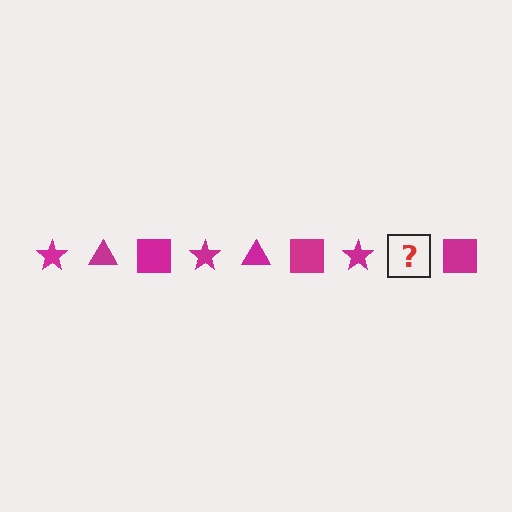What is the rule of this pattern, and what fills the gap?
The rule is that the pattern cycles through star, triangle, square shapes in magenta. The gap should be filled with a magenta triangle.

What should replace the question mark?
The question mark should be replaced with a magenta triangle.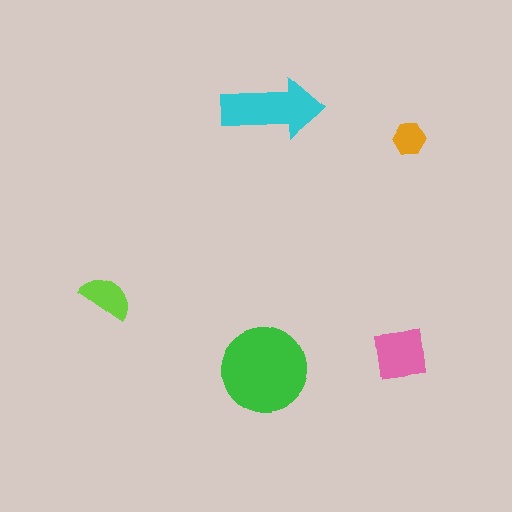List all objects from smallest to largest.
The orange hexagon, the lime semicircle, the pink square, the cyan arrow, the green circle.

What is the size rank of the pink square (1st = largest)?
3rd.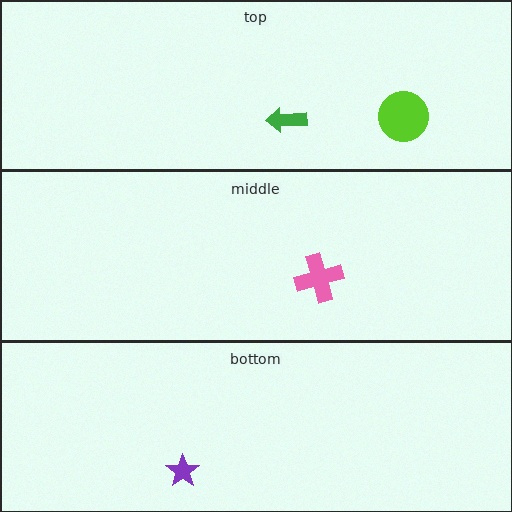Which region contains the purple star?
The bottom region.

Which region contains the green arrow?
The top region.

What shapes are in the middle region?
The pink cross.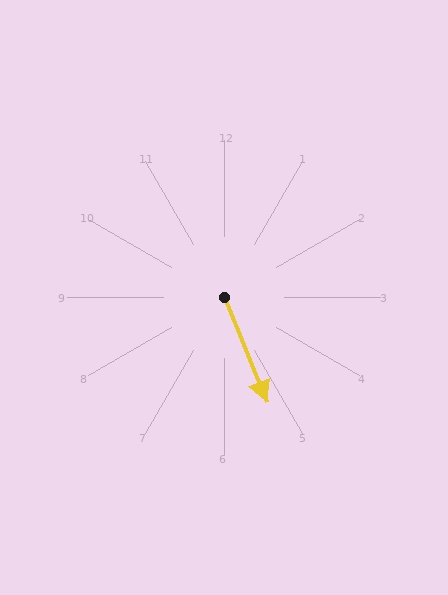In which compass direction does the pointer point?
South.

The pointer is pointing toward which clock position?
Roughly 5 o'clock.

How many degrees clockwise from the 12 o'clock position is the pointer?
Approximately 158 degrees.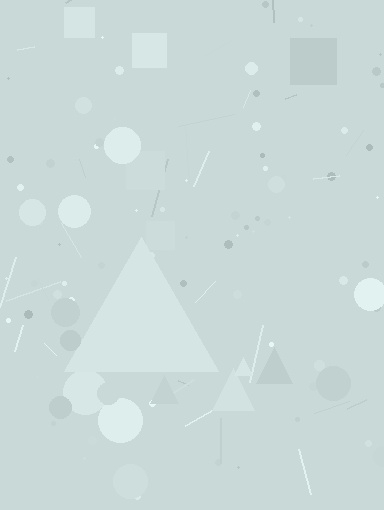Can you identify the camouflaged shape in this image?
The camouflaged shape is a triangle.